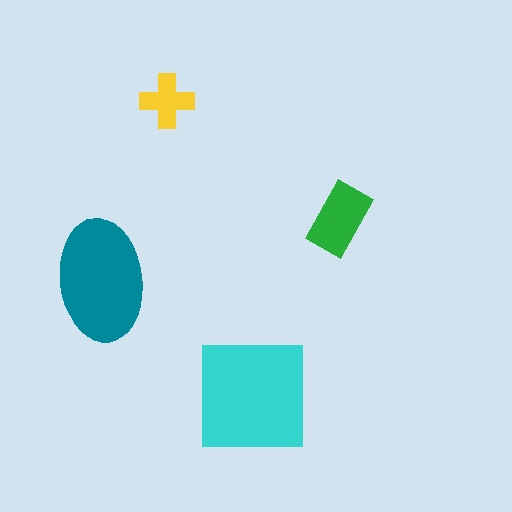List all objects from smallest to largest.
The yellow cross, the green rectangle, the teal ellipse, the cyan square.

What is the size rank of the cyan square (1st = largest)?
1st.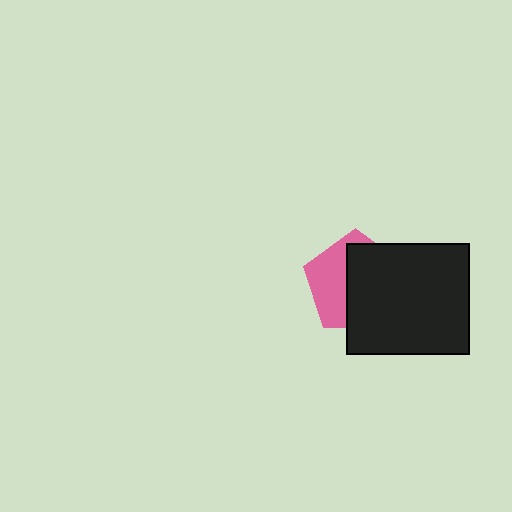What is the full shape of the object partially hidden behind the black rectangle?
The partially hidden object is a pink pentagon.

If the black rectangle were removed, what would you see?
You would see the complete pink pentagon.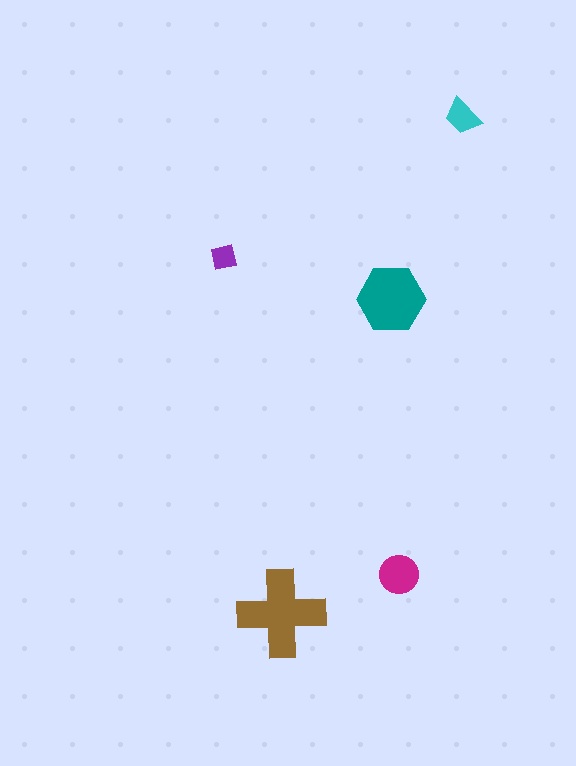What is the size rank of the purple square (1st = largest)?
5th.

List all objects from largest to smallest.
The brown cross, the teal hexagon, the magenta circle, the cyan trapezoid, the purple square.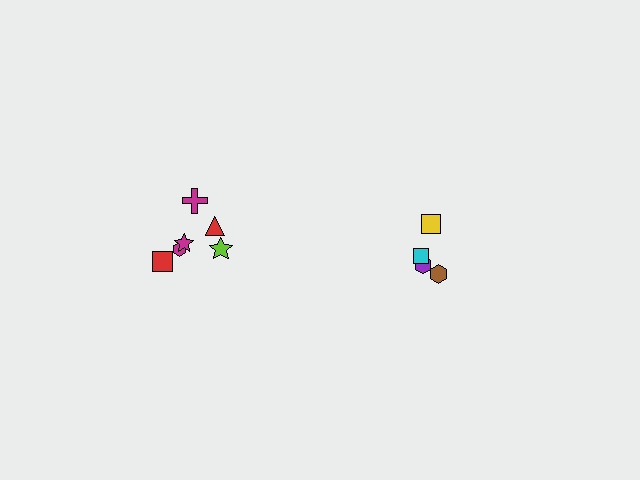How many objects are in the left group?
There are 6 objects.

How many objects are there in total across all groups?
There are 10 objects.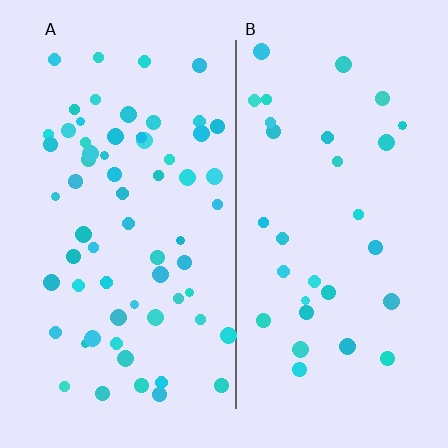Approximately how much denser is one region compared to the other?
Approximately 2.0× — region A over region B.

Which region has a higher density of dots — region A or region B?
A (the left).